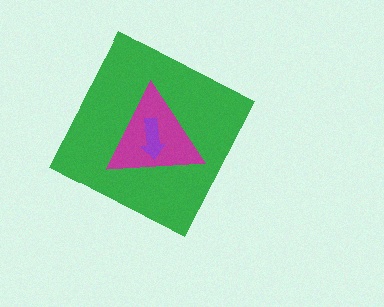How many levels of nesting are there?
3.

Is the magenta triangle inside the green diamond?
Yes.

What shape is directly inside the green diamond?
The magenta triangle.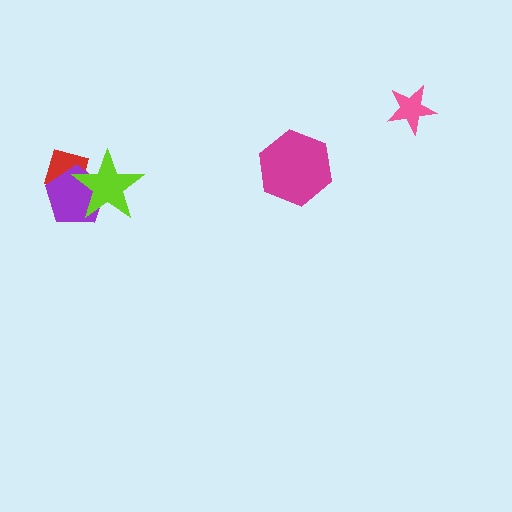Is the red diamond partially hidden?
Yes, it is partially covered by another shape.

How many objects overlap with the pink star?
0 objects overlap with the pink star.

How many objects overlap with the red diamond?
2 objects overlap with the red diamond.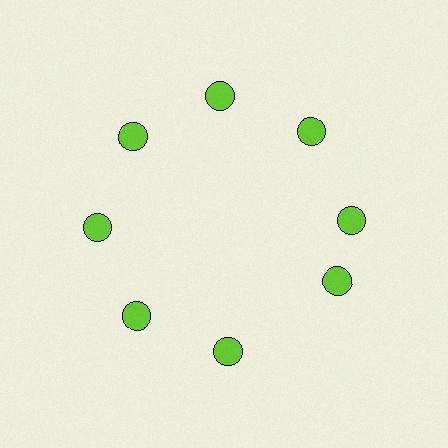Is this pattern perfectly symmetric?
No. The 8 lime circles are arranged in a ring, but one element near the 4 o'clock position is rotated out of alignment along the ring, breaking the 8-fold rotational symmetry.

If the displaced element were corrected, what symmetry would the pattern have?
It would have 8-fold rotational symmetry — the pattern would map onto itself every 45 degrees.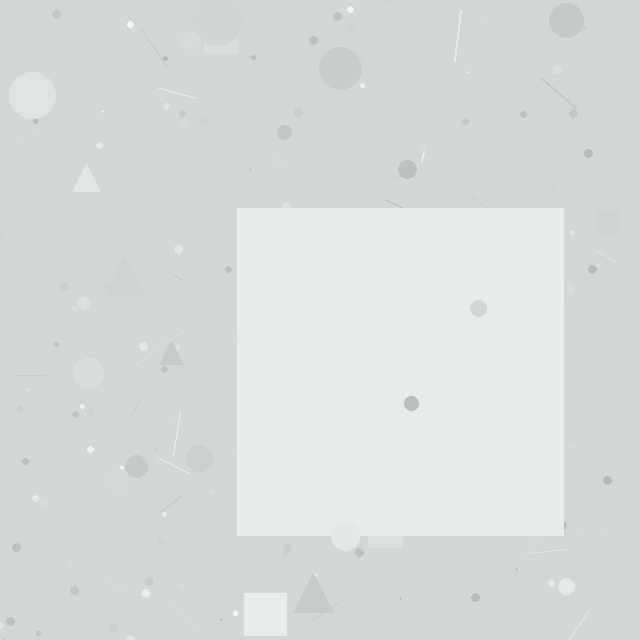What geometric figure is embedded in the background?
A square is embedded in the background.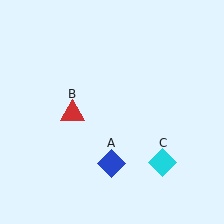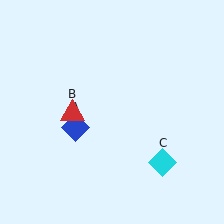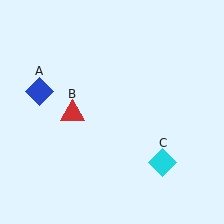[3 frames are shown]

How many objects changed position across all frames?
1 object changed position: blue diamond (object A).